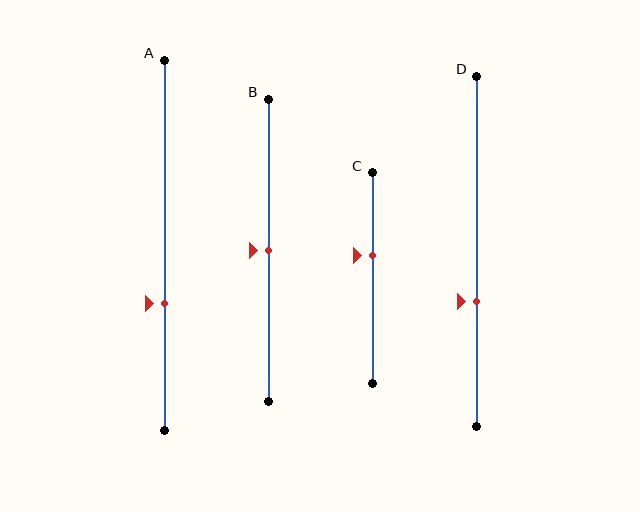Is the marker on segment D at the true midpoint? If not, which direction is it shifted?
No, the marker on segment D is shifted downward by about 14% of the segment length.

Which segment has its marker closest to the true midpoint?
Segment B has its marker closest to the true midpoint.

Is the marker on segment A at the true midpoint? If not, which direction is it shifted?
No, the marker on segment A is shifted downward by about 16% of the segment length.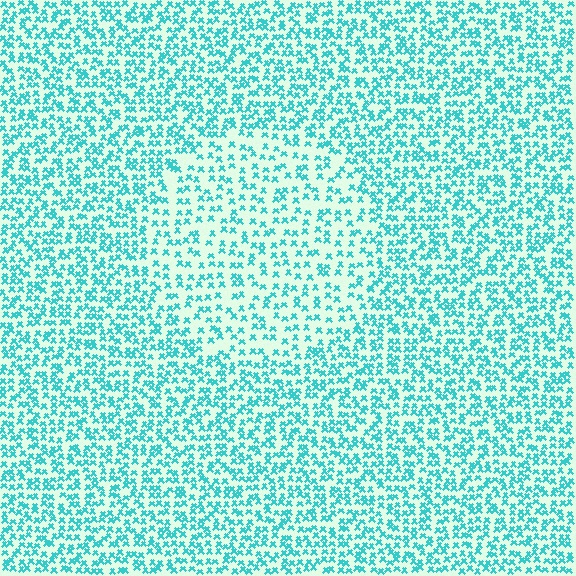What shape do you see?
I see a circle.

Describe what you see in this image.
The image contains small cyan elements arranged at two different densities. A circle-shaped region is visible where the elements are less densely packed than the surrounding area.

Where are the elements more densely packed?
The elements are more densely packed outside the circle boundary.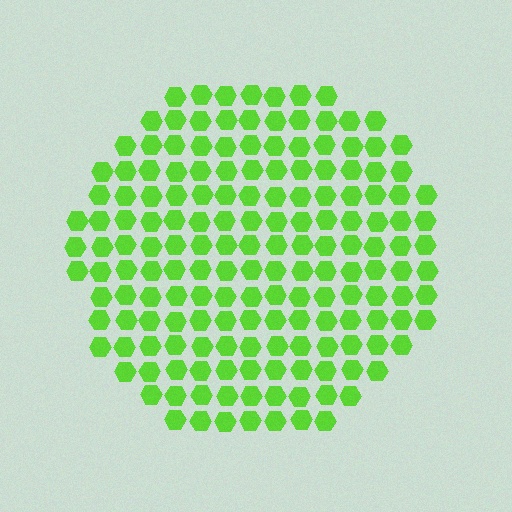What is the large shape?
The large shape is a circle.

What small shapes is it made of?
It is made of small hexagons.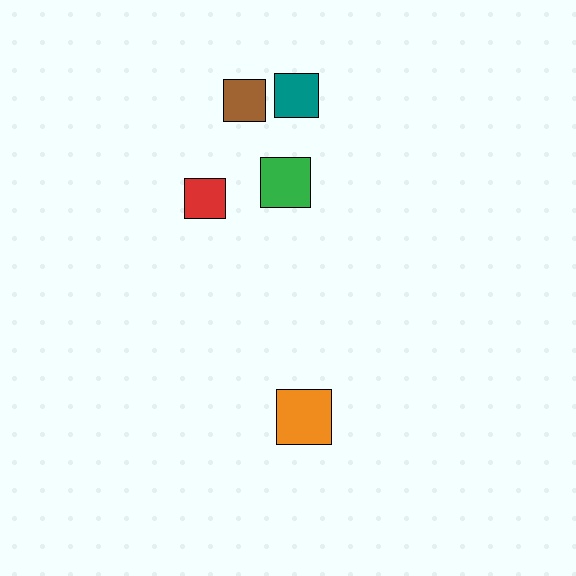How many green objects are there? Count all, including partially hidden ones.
There is 1 green object.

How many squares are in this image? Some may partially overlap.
There are 5 squares.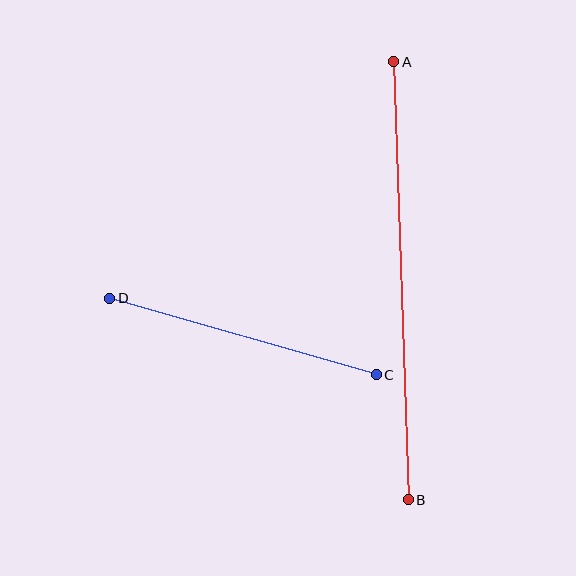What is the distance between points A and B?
The distance is approximately 439 pixels.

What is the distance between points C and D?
The distance is approximately 277 pixels.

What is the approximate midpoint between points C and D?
The midpoint is at approximately (243, 337) pixels.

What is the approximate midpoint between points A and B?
The midpoint is at approximately (401, 281) pixels.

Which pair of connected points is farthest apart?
Points A and B are farthest apart.